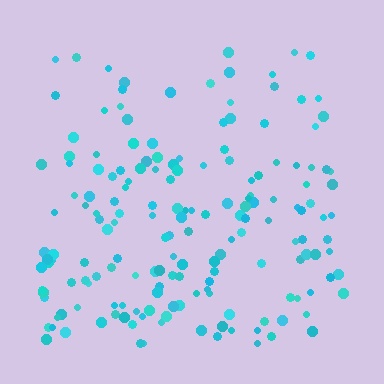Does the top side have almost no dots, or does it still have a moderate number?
Still a moderate number, just noticeably fewer than the bottom.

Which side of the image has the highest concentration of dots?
The bottom.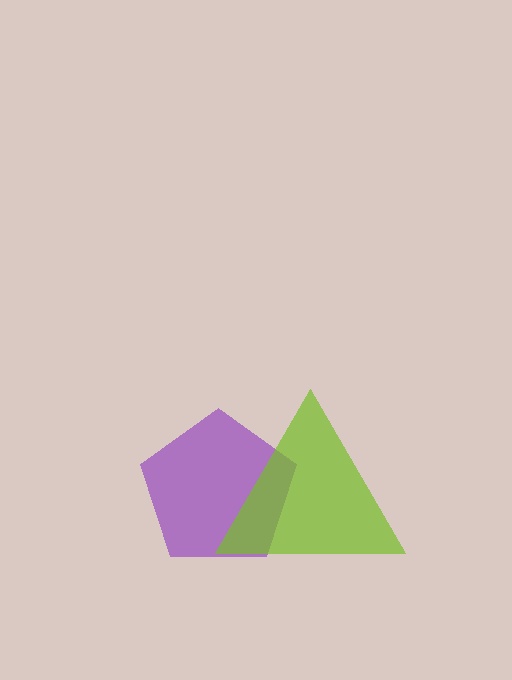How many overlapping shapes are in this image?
There are 2 overlapping shapes in the image.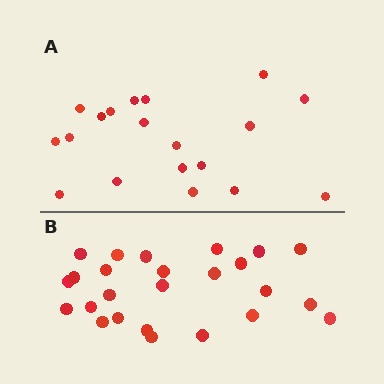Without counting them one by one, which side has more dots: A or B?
Region B (the bottom region) has more dots.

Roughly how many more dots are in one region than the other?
Region B has about 6 more dots than region A.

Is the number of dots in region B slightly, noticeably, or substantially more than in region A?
Region B has noticeably more, but not dramatically so. The ratio is roughly 1.3 to 1.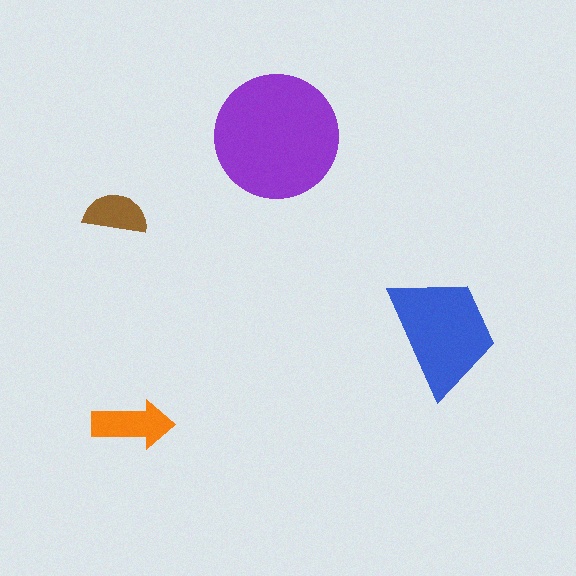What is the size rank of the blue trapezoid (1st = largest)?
2nd.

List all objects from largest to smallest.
The purple circle, the blue trapezoid, the orange arrow, the brown semicircle.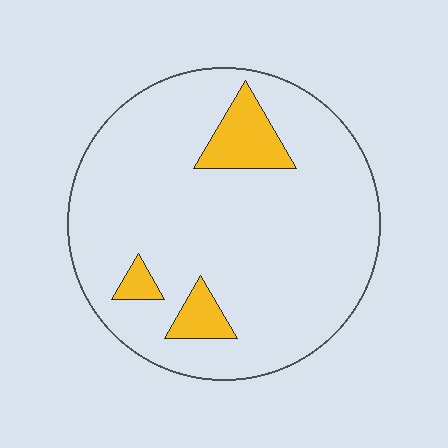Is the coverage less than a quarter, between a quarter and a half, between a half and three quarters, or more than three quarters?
Less than a quarter.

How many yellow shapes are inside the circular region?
3.